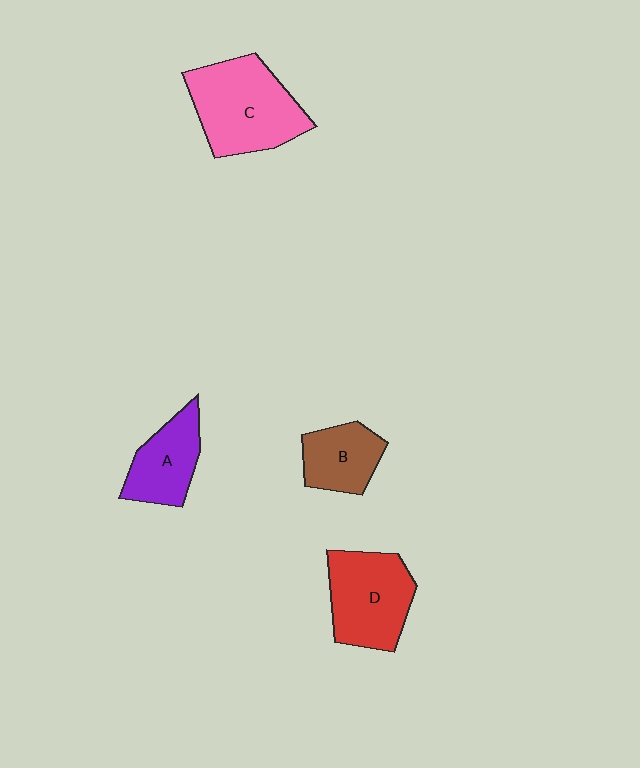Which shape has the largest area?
Shape C (pink).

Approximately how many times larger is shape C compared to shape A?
Approximately 1.7 times.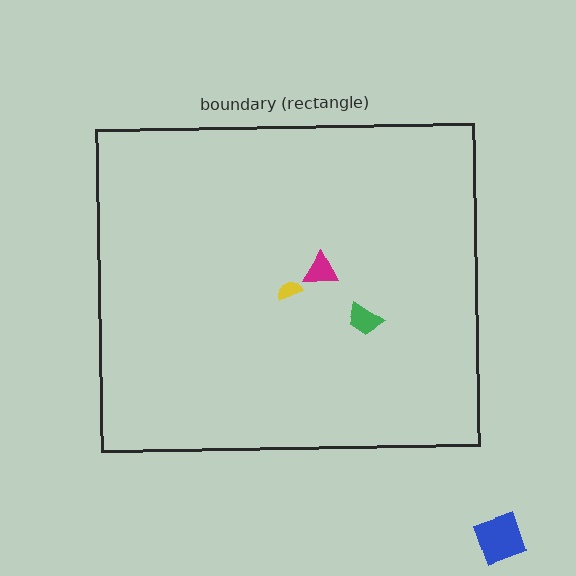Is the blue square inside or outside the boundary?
Outside.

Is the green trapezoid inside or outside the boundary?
Inside.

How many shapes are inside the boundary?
3 inside, 1 outside.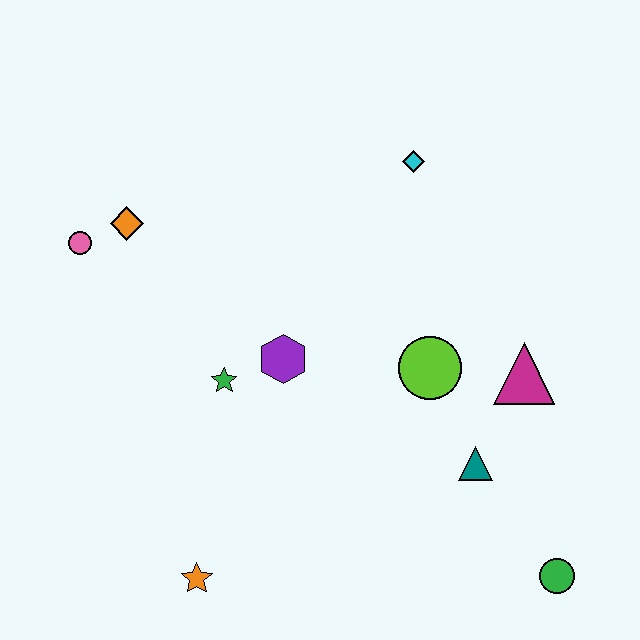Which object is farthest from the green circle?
The pink circle is farthest from the green circle.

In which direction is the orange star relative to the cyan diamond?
The orange star is below the cyan diamond.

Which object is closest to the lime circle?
The magenta triangle is closest to the lime circle.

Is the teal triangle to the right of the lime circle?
Yes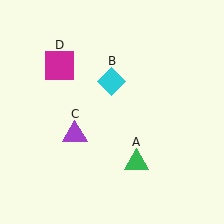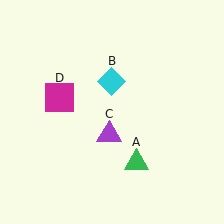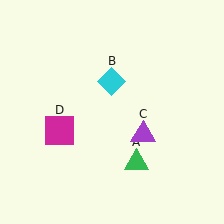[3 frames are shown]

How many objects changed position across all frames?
2 objects changed position: purple triangle (object C), magenta square (object D).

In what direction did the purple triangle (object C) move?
The purple triangle (object C) moved right.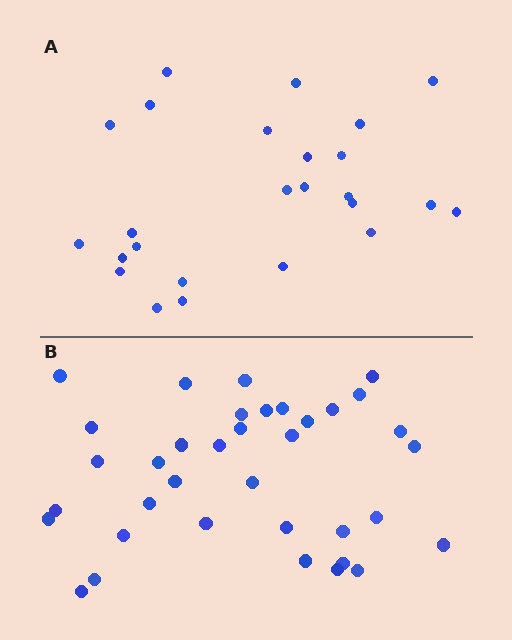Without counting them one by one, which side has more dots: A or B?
Region B (the bottom region) has more dots.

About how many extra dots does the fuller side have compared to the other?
Region B has roughly 12 or so more dots than region A.